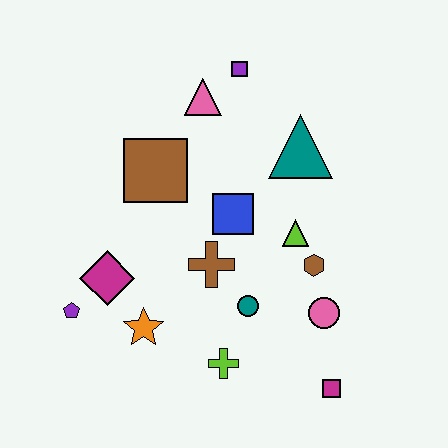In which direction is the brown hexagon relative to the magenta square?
The brown hexagon is above the magenta square.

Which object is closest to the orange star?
The magenta diamond is closest to the orange star.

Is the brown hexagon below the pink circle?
No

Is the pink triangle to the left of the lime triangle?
Yes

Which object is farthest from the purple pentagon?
The purple square is farthest from the purple pentagon.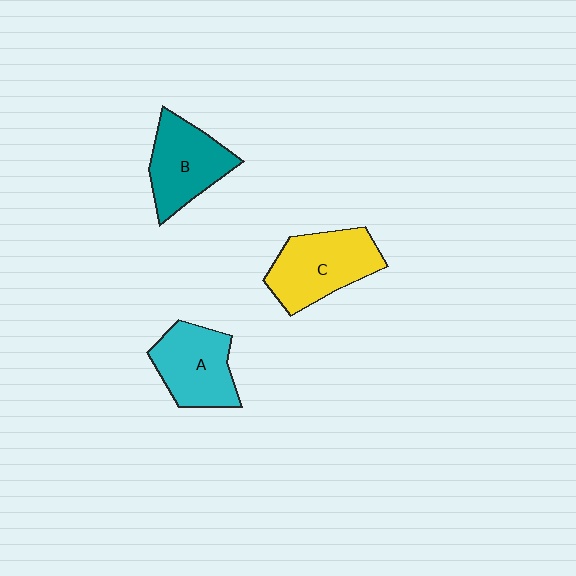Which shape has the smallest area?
Shape B (teal).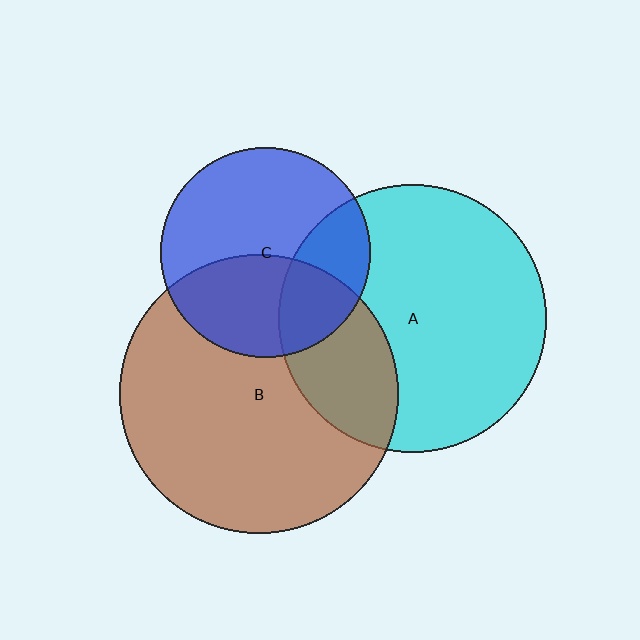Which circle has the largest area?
Circle B (brown).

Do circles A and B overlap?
Yes.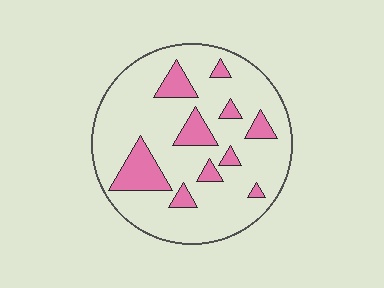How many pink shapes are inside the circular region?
10.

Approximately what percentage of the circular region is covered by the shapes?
Approximately 20%.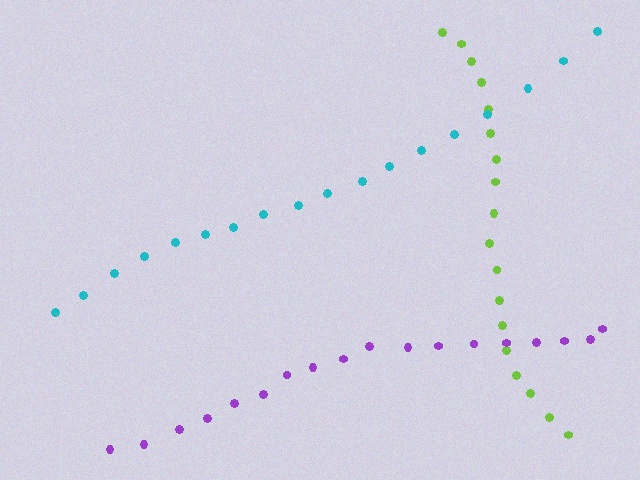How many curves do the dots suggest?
There are 3 distinct paths.